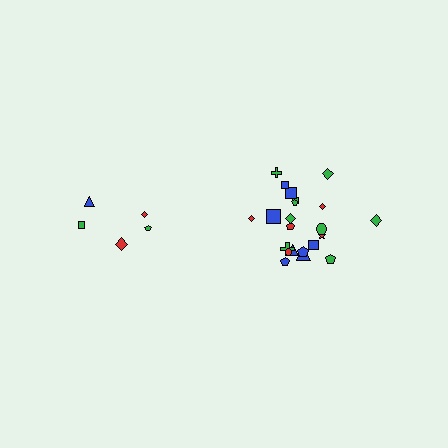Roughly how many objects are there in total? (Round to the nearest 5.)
Roughly 25 objects in total.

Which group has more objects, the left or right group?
The right group.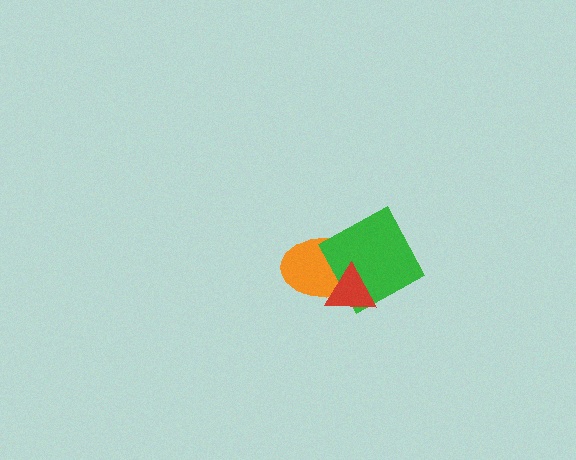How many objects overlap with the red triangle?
2 objects overlap with the red triangle.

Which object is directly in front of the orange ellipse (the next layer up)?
The green square is directly in front of the orange ellipse.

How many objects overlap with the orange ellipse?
2 objects overlap with the orange ellipse.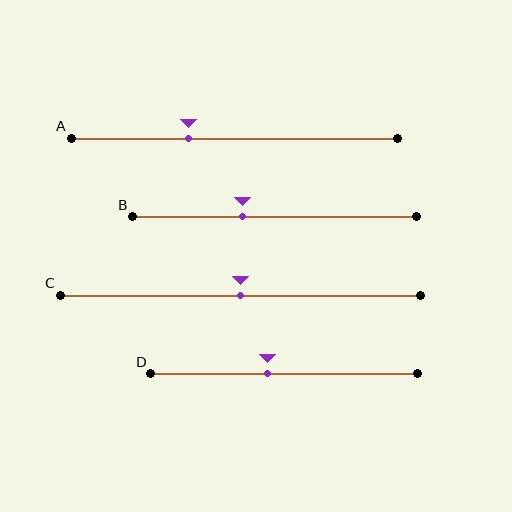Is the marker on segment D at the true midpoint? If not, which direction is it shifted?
No, the marker on segment D is shifted to the left by about 6% of the segment length.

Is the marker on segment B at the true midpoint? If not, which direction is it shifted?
No, the marker on segment B is shifted to the left by about 11% of the segment length.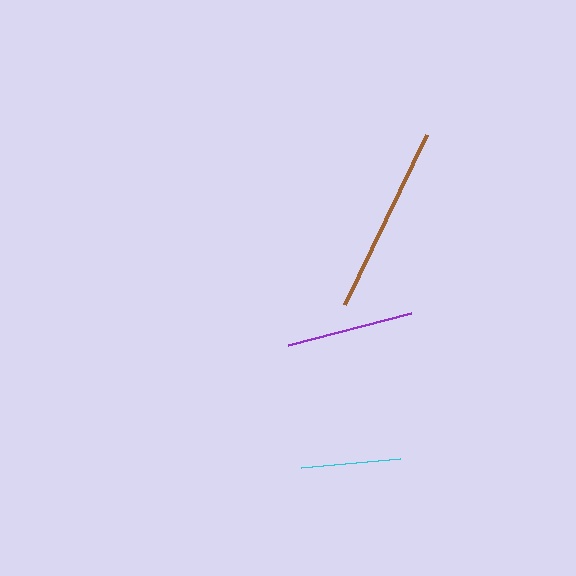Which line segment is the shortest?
The cyan line is the shortest at approximately 100 pixels.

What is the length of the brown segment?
The brown segment is approximately 188 pixels long.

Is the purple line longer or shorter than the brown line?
The brown line is longer than the purple line.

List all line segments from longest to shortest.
From longest to shortest: brown, purple, cyan.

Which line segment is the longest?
The brown line is the longest at approximately 188 pixels.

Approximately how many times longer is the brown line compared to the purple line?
The brown line is approximately 1.5 times the length of the purple line.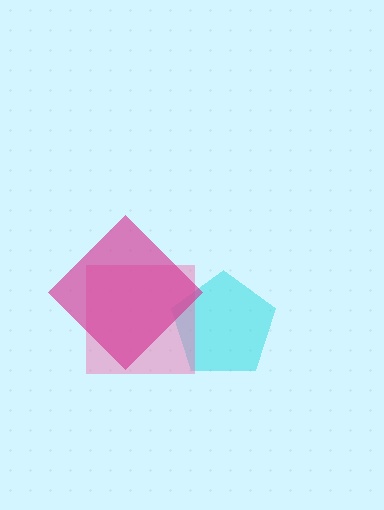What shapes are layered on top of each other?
The layered shapes are: a cyan pentagon, a pink square, a magenta diamond.